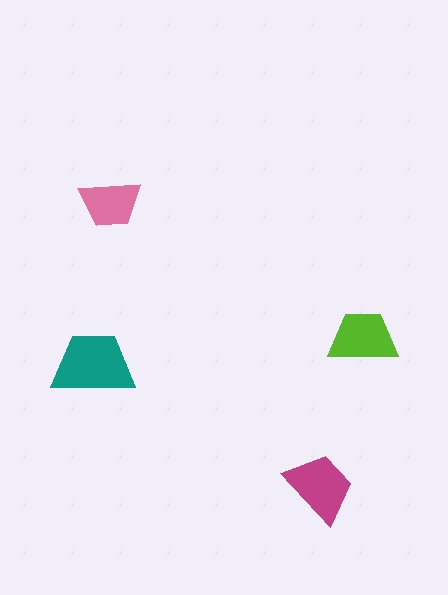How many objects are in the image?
There are 4 objects in the image.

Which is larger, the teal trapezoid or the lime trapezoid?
The teal one.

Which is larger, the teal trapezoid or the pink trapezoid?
The teal one.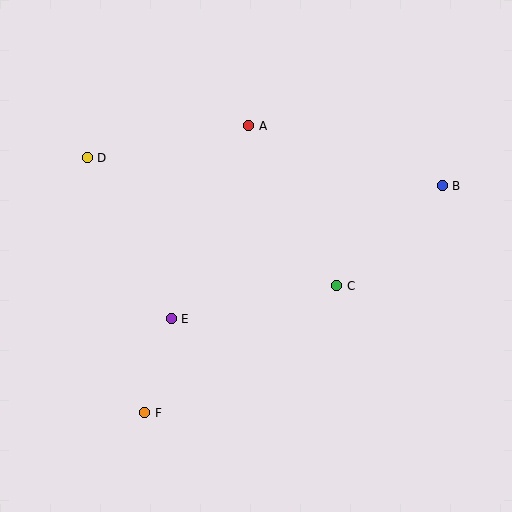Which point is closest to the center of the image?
Point C at (337, 286) is closest to the center.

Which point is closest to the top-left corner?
Point D is closest to the top-left corner.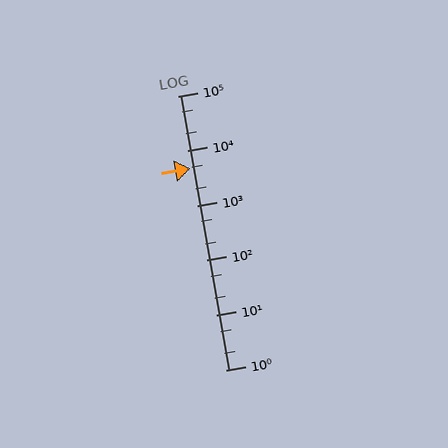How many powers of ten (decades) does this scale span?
The scale spans 5 decades, from 1 to 100000.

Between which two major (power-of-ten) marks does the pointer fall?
The pointer is between 1000 and 10000.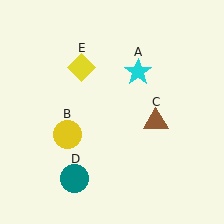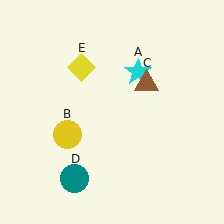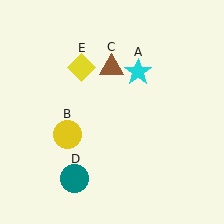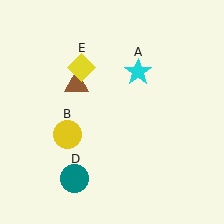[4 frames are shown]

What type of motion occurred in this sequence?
The brown triangle (object C) rotated counterclockwise around the center of the scene.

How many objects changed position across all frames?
1 object changed position: brown triangle (object C).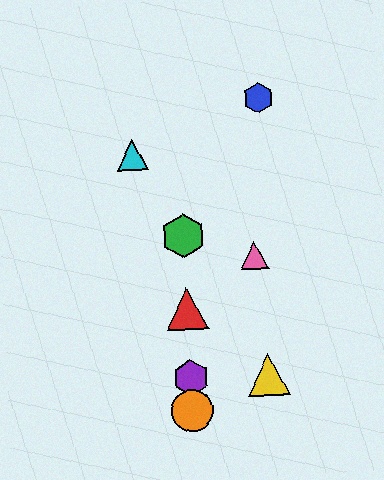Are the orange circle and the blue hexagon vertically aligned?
No, the orange circle is at x≈193 and the blue hexagon is at x≈258.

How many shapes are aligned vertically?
4 shapes (the red triangle, the green hexagon, the purple hexagon, the orange circle) are aligned vertically.